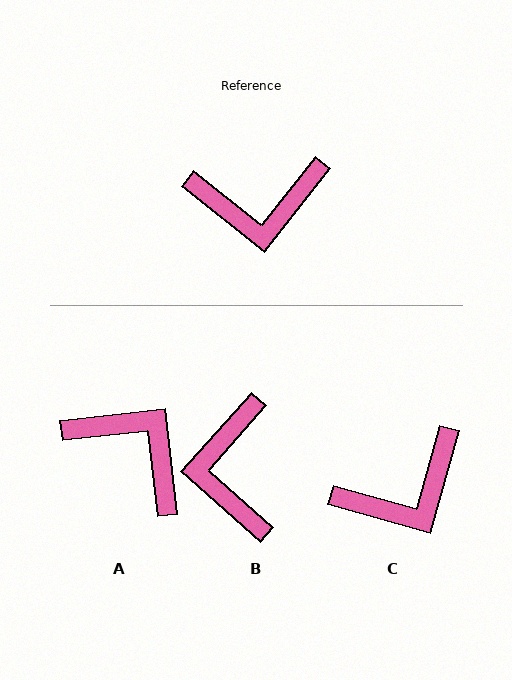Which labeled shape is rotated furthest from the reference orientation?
A, about 135 degrees away.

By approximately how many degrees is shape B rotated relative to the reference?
Approximately 93 degrees clockwise.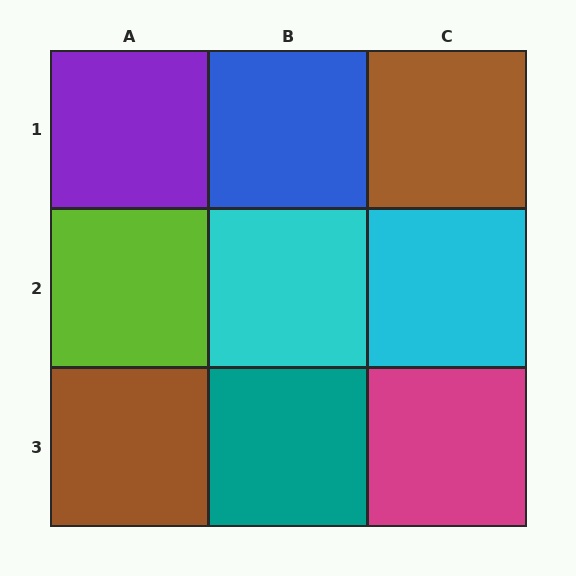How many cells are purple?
1 cell is purple.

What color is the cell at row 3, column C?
Magenta.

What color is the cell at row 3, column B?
Teal.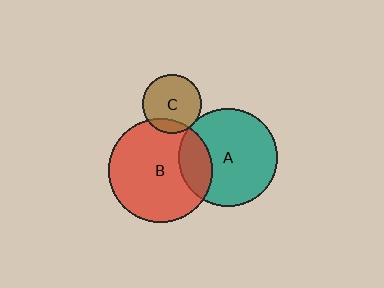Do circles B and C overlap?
Yes.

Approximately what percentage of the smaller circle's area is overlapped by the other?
Approximately 15%.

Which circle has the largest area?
Circle B (red).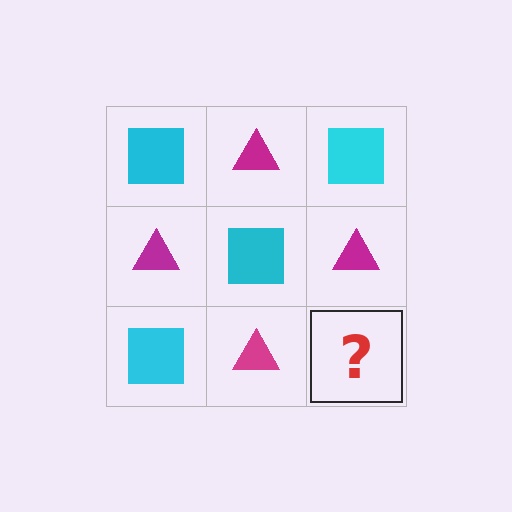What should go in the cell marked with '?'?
The missing cell should contain a cyan square.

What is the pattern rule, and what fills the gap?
The rule is that it alternates cyan square and magenta triangle in a checkerboard pattern. The gap should be filled with a cyan square.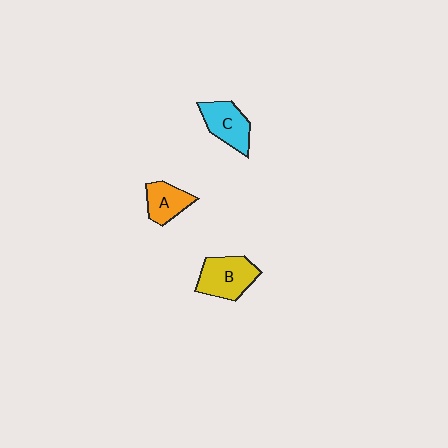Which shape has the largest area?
Shape B (yellow).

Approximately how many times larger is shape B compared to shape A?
Approximately 1.4 times.